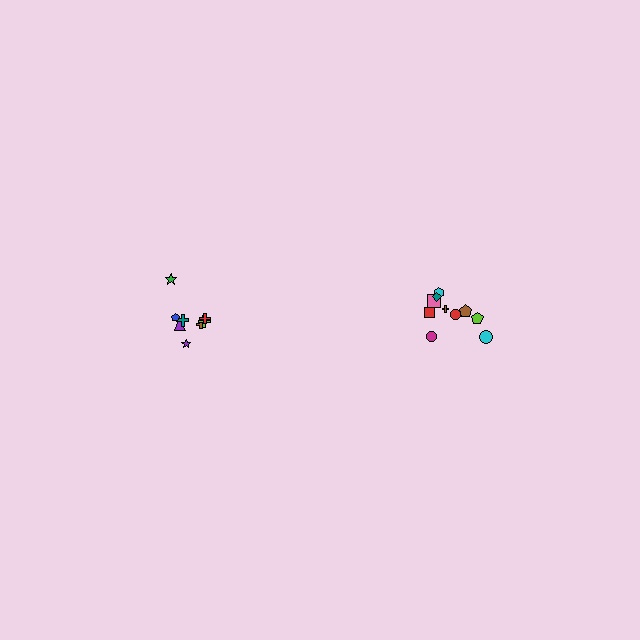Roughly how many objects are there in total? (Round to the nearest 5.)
Roughly 20 objects in total.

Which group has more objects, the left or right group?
The right group.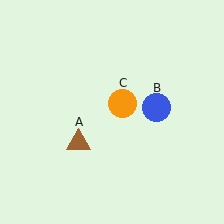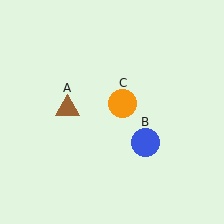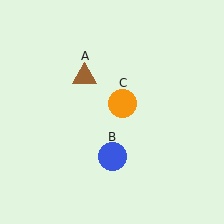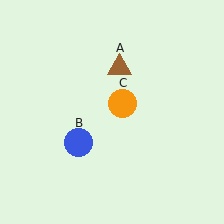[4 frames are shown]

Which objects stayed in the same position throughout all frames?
Orange circle (object C) remained stationary.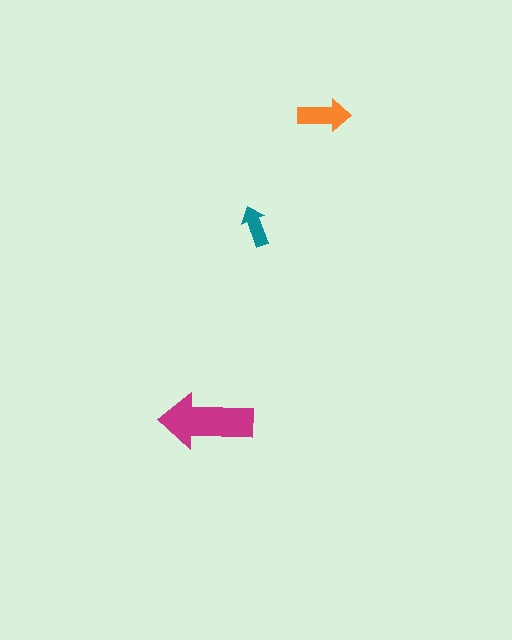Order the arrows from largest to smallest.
the magenta one, the orange one, the teal one.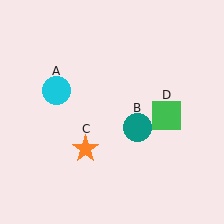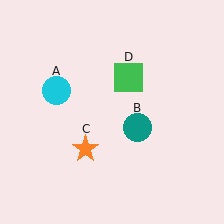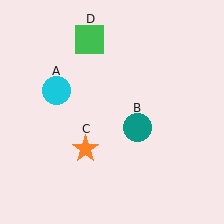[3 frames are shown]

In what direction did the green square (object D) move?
The green square (object D) moved up and to the left.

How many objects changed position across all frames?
1 object changed position: green square (object D).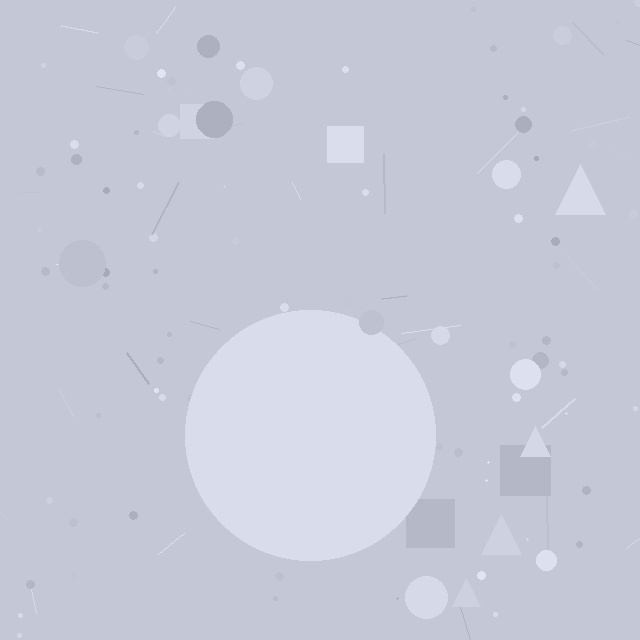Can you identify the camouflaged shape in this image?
The camouflaged shape is a circle.